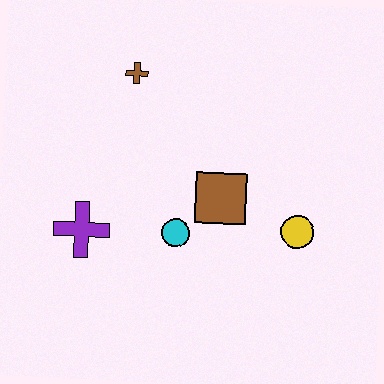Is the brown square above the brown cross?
No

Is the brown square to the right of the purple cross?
Yes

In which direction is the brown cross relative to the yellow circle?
The brown cross is to the left of the yellow circle.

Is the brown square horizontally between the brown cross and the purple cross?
No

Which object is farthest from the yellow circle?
The brown cross is farthest from the yellow circle.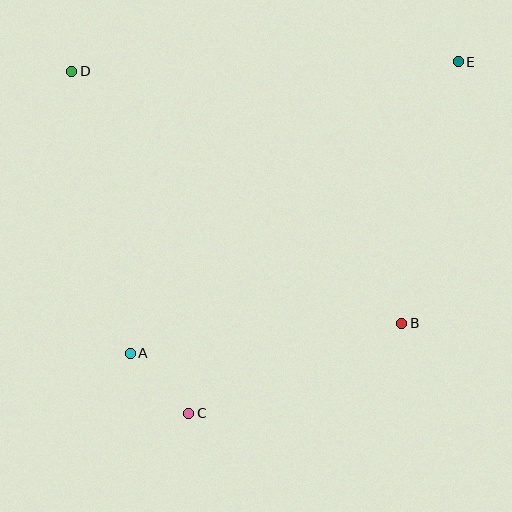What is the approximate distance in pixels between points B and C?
The distance between B and C is approximately 231 pixels.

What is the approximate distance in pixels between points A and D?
The distance between A and D is approximately 288 pixels.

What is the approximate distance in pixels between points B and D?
The distance between B and D is approximately 415 pixels.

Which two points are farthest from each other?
Points C and E are farthest from each other.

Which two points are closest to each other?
Points A and C are closest to each other.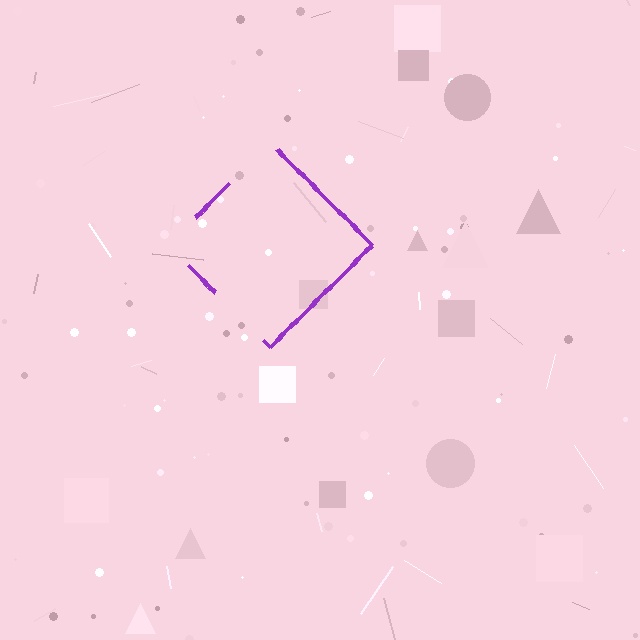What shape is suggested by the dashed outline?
The dashed outline suggests a diamond.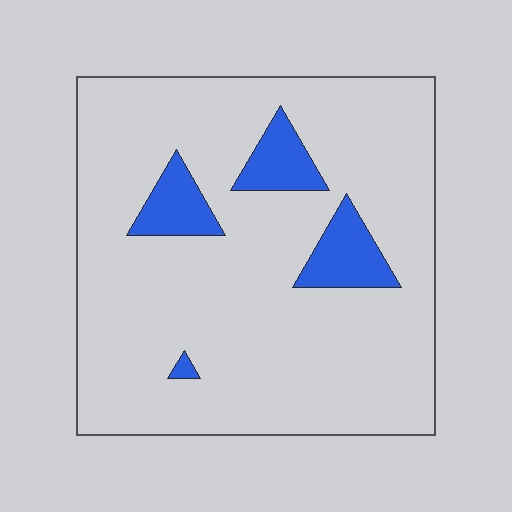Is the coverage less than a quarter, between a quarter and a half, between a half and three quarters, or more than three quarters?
Less than a quarter.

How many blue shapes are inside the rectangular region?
4.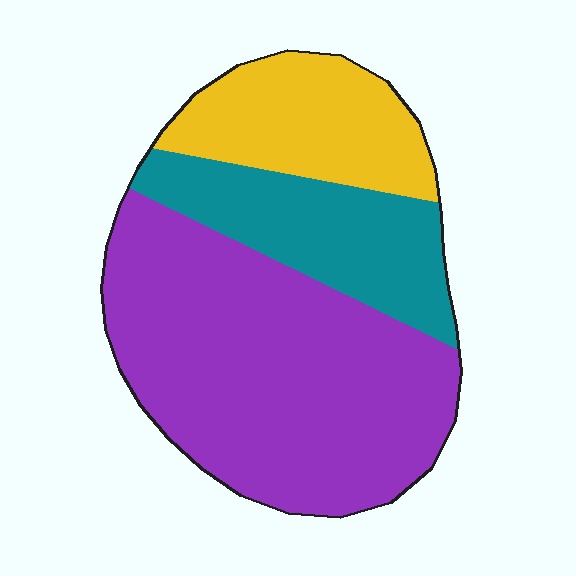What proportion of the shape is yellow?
Yellow covers 21% of the shape.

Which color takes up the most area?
Purple, at roughly 55%.